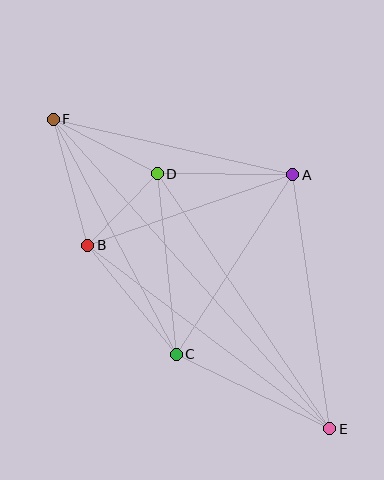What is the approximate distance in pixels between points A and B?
The distance between A and B is approximately 217 pixels.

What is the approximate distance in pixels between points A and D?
The distance between A and D is approximately 135 pixels.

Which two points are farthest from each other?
Points E and F are farthest from each other.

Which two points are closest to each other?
Points B and D are closest to each other.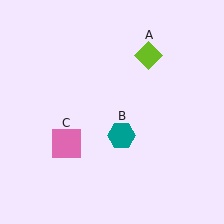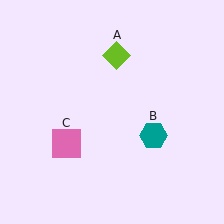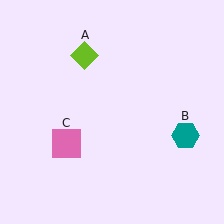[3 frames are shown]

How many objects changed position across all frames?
2 objects changed position: lime diamond (object A), teal hexagon (object B).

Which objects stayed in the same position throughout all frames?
Pink square (object C) remained stationary.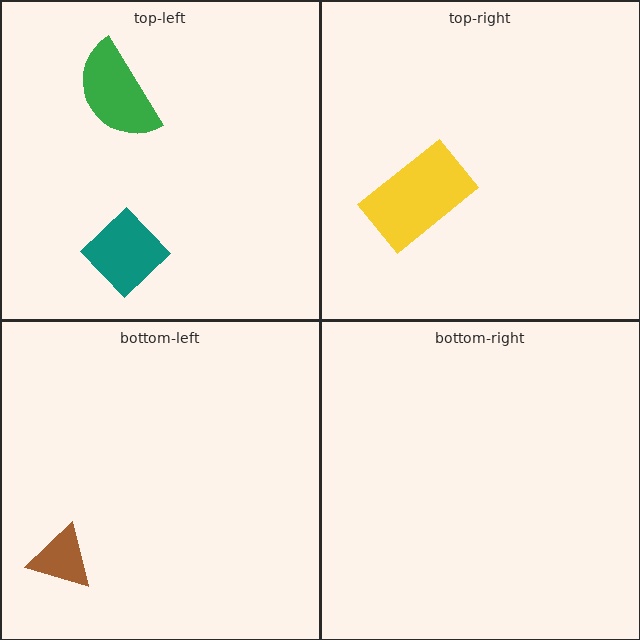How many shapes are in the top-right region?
1.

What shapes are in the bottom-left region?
The brown triangle.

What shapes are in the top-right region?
The yellow rectangle.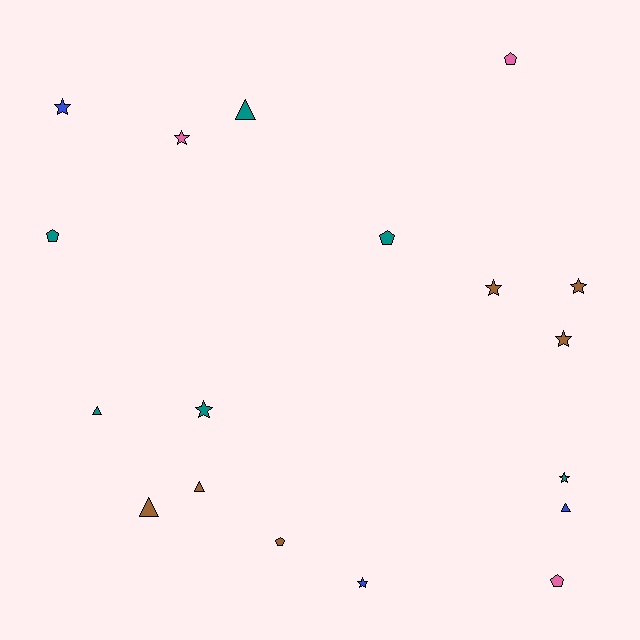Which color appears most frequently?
Teal, with 6 objects.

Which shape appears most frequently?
Star, with 8 objects.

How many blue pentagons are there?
There are no blue pentagons.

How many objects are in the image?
There are 18 objects.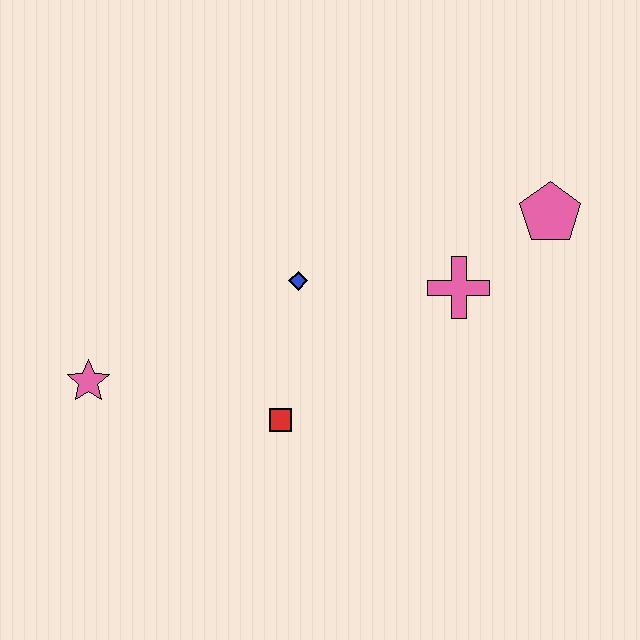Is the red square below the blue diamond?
Yes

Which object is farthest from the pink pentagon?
The pink star is farthest from the pink pentagon.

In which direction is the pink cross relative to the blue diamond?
The pink cross is to the right of the blue diamond.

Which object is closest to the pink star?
The red square is closest to the pink star.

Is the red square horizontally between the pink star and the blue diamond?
Yes